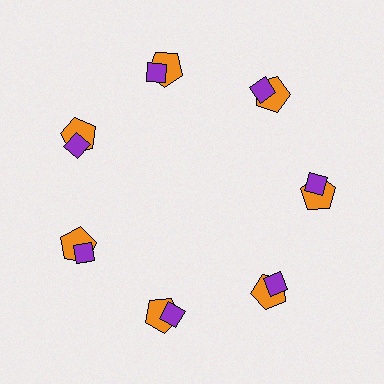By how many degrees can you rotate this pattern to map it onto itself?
The pattern maps onto itself every 51 degrees of rotation.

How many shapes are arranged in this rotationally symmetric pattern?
There are 14 shapes, arranged in 7 groups of 2.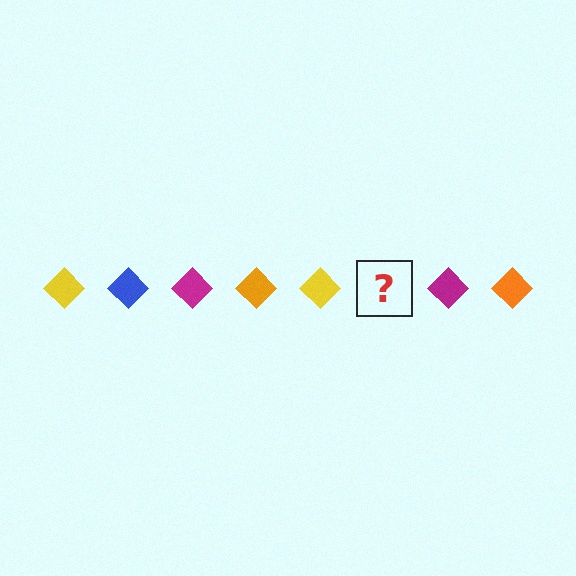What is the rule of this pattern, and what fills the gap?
The rule is that the pattern cycles through yellow, blue, magenta, orange diamonds. The gap should be filled with a blue diamond.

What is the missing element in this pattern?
The missing element is a blue diamond.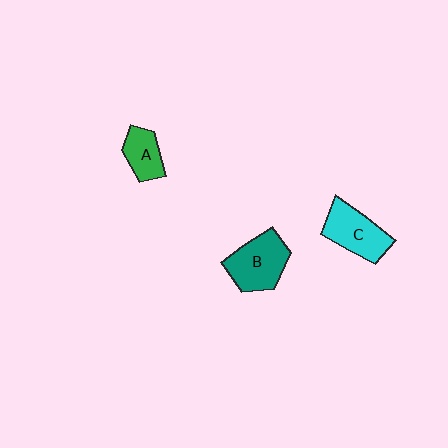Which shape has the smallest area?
Shape A (green).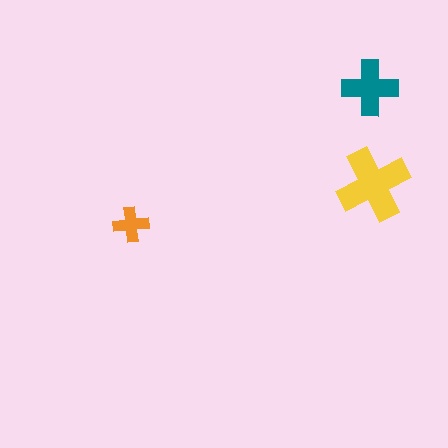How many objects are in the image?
There are 3 objects in the image.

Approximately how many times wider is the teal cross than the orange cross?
About 1.5 times wider.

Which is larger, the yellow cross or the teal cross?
The yellow one.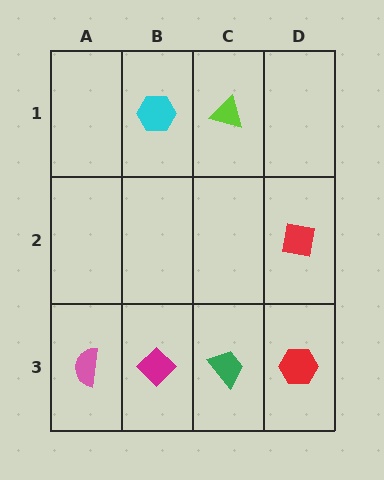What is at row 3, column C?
A green trapezoid.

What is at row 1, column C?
A lime triangle.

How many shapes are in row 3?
4 shapes.